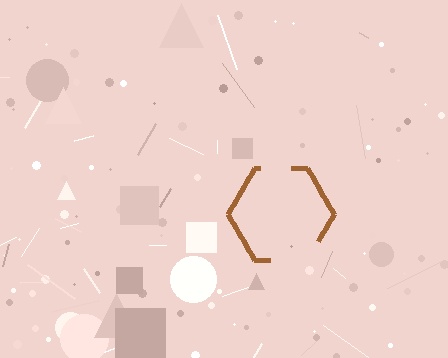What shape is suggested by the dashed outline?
The dashed outline suggests a hexagon.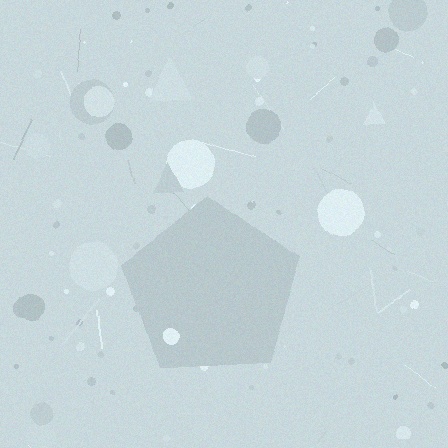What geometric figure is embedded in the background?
A pentagon is embedded in the background.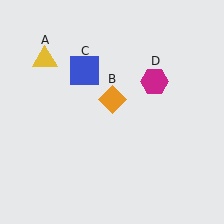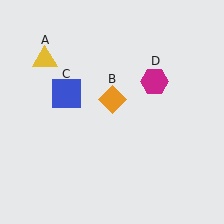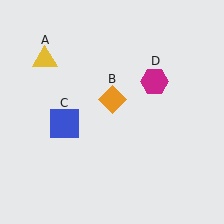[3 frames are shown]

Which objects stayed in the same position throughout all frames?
Yellow triangle (object A) and orange diamond (object B) and magenta hexagon (object D) remained stationary.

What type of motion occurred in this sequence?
The blue square (object C) rotated counterclockwise around the center of the scene.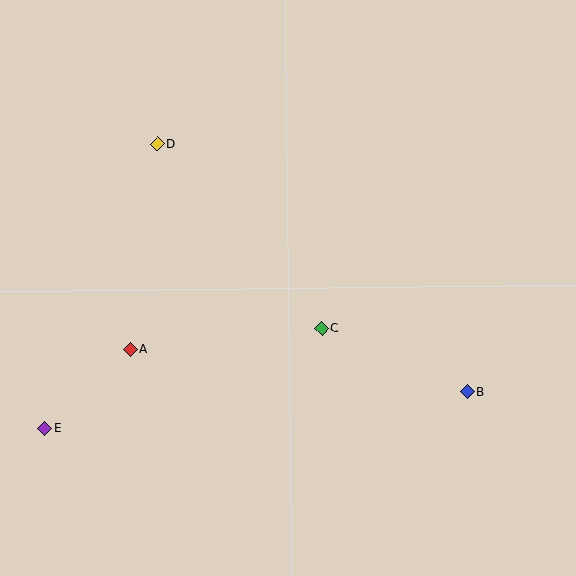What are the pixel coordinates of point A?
Point A is at (130, 349).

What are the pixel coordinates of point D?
Point D is at (158, 144).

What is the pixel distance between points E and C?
The distance between E and C is 295 pixels.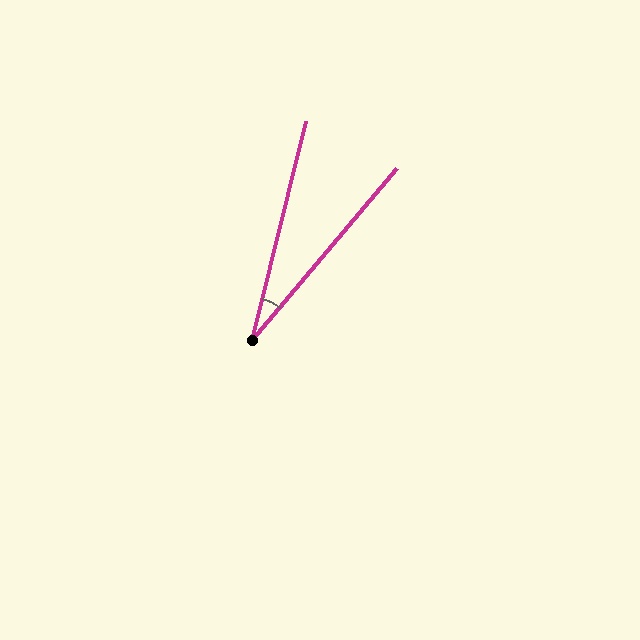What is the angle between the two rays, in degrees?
Approximately 26 degrees.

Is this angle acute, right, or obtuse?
It is acute.